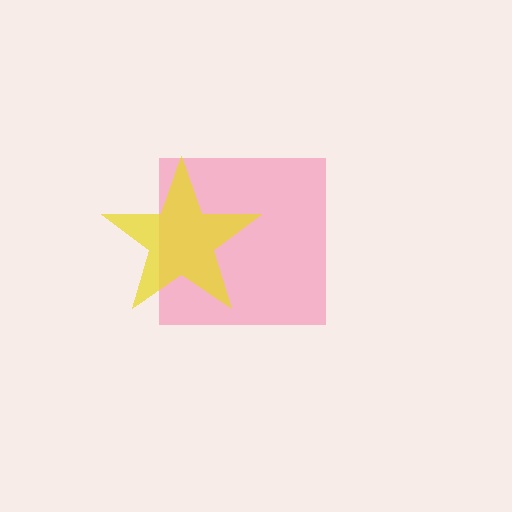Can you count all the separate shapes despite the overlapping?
Yes, there are 2 separate shapes.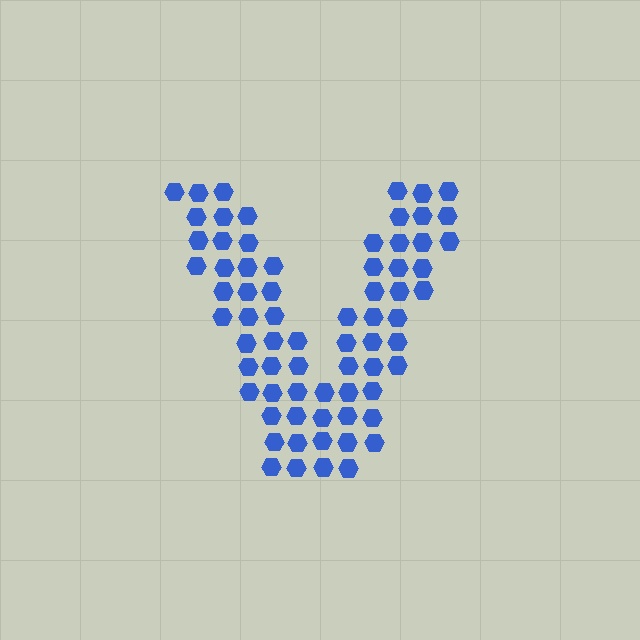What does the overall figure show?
The overall figure shows the letter V.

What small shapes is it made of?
It is made of small hexagons.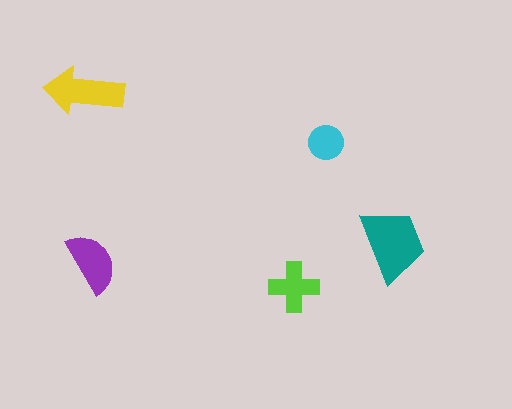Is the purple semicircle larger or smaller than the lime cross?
Larger.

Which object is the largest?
The teal trapezoid.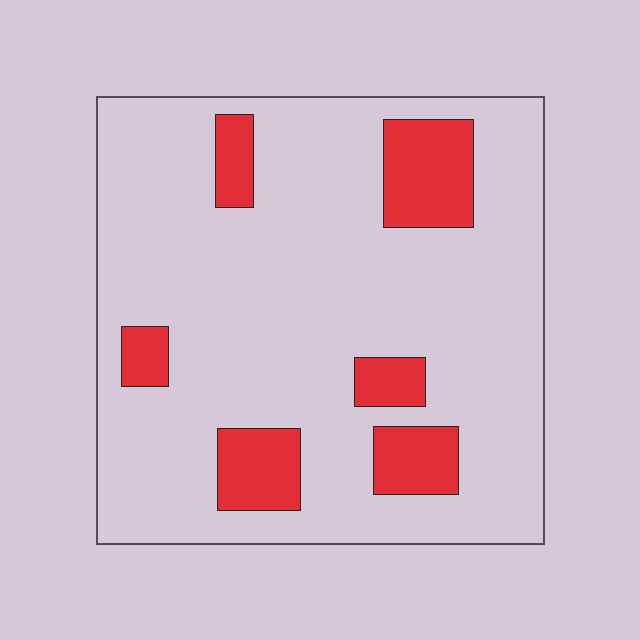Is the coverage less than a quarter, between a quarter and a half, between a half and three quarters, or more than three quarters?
Less than a quarter.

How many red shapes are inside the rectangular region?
6.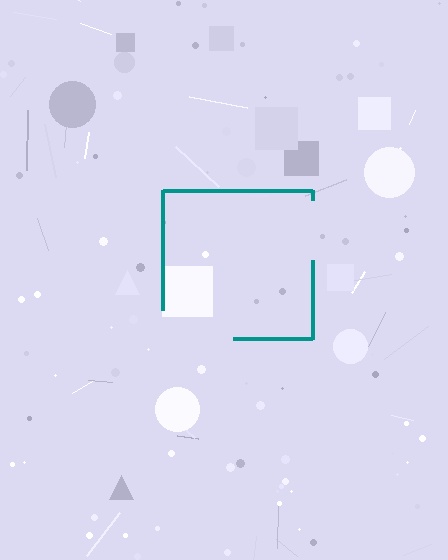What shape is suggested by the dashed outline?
The dashed outline suggests a square.